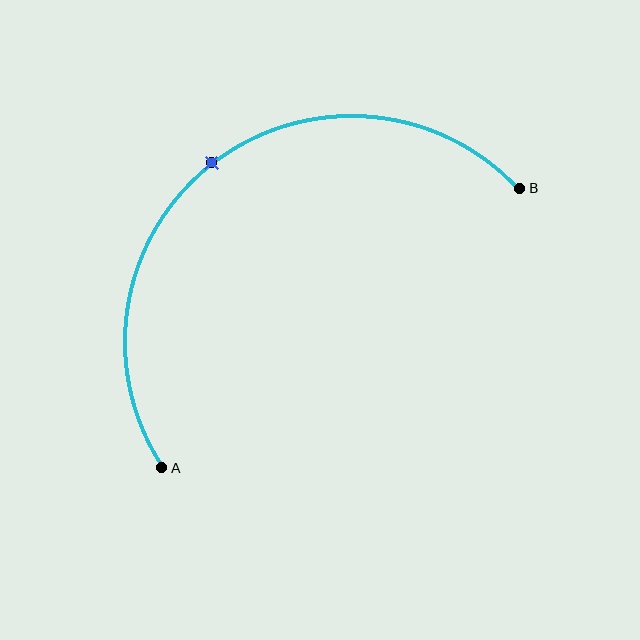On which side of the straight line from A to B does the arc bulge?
The arc bulges above and to the left of the straight line connecting A and B.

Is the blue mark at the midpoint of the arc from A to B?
Yes. The blue mark lies on the arc at equal arc-length from both A and B — it is the arc midpoint.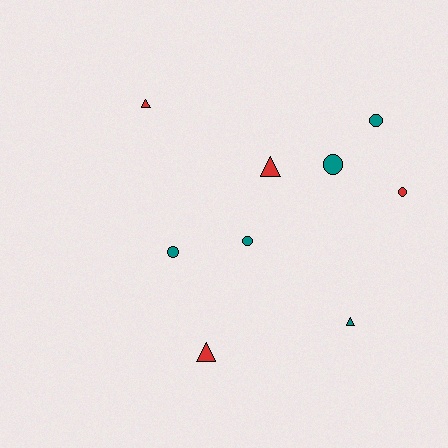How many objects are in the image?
There are 9 objects.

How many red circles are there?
There is 1 red circle.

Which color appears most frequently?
Teal, with 5 objects.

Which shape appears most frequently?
Circle, with 5 objects.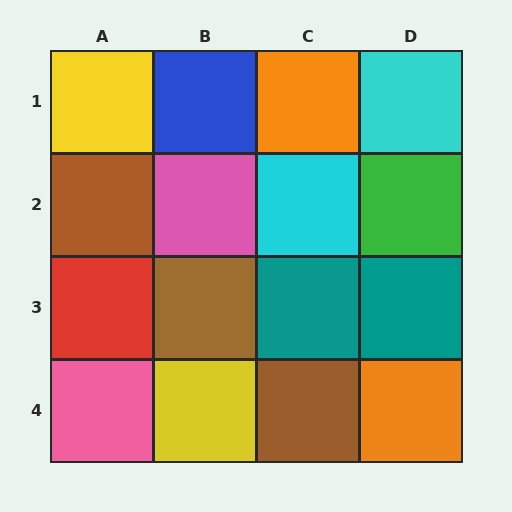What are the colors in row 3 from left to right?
Red, brown, teal, teal.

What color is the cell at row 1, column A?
Yellow.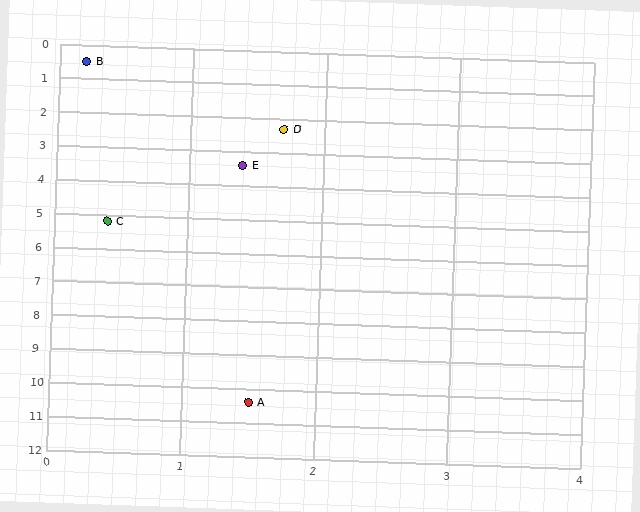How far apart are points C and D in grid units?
Points C and D are about 3.2 grid units apart.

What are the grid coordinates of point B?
Point B is at approximately (0.2, 0.5).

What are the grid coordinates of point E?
Point E is at approximately (1.4, 3.4).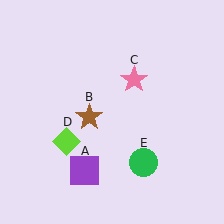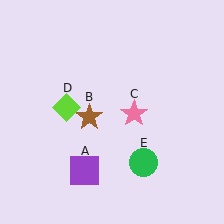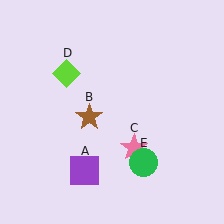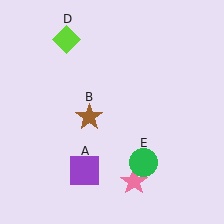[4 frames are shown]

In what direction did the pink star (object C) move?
The pink star (object C) moved down.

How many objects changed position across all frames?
2 objects changed position: pink star (object C), lime diamond (object D).